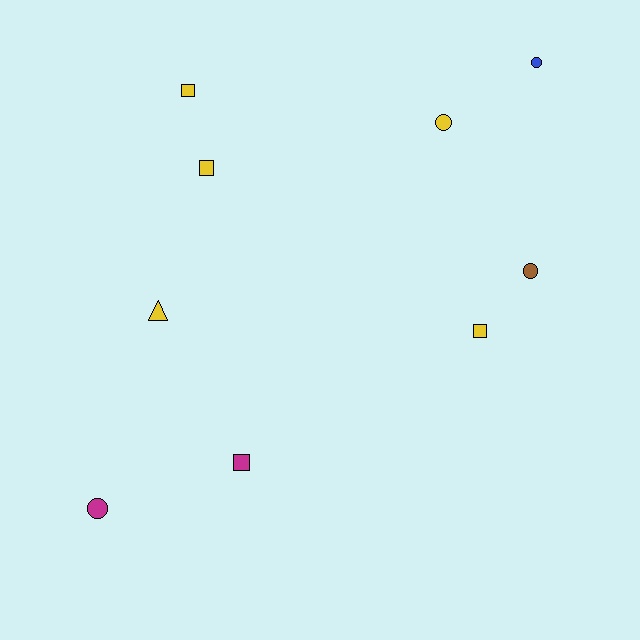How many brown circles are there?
There is 1 brown circle.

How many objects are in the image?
There are 9 objects.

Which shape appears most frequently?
Square, with 4 objects.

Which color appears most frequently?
Yellow, with 5 objects.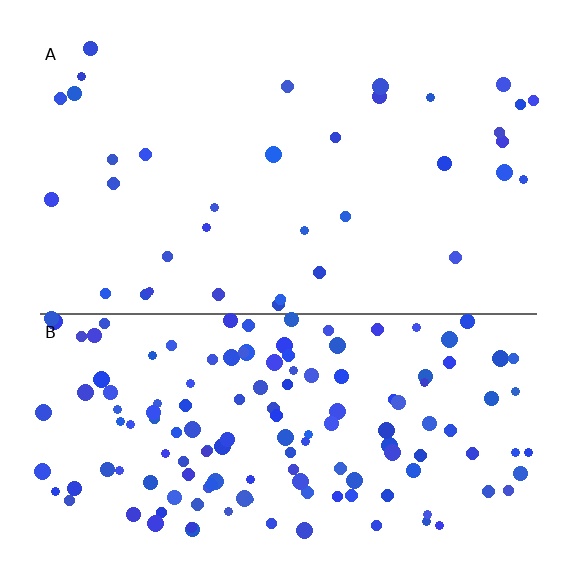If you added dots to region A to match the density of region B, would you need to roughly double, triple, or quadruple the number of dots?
Approximately quadruple.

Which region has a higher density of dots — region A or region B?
B (the bottom).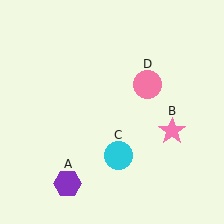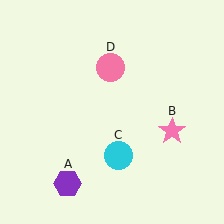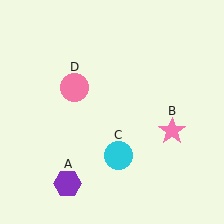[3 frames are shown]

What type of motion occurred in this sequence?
The pink circle (object D) rotated counterclockwise around the center of the scene.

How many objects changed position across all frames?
1 object changed position: pink circle (object D).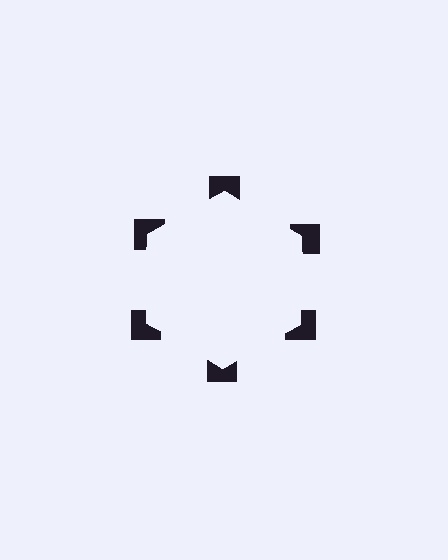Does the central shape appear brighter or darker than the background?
It typically appears slightly brighter than the background, even though no actual brightness change is drawn.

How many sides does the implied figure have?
6 sides.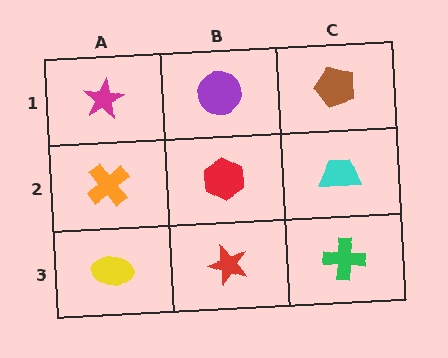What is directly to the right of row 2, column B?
A cyan trapezoid.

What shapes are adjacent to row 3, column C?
A cyan trapezoid (row 2, column C), a red star (row 3, column B).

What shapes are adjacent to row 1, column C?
A cyan trapezoid (row 2, column C), a purple circle (row 1, column B).